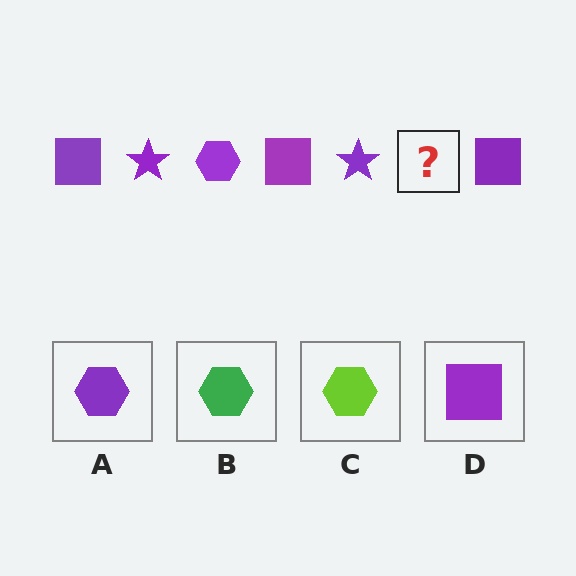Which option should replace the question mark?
Option A.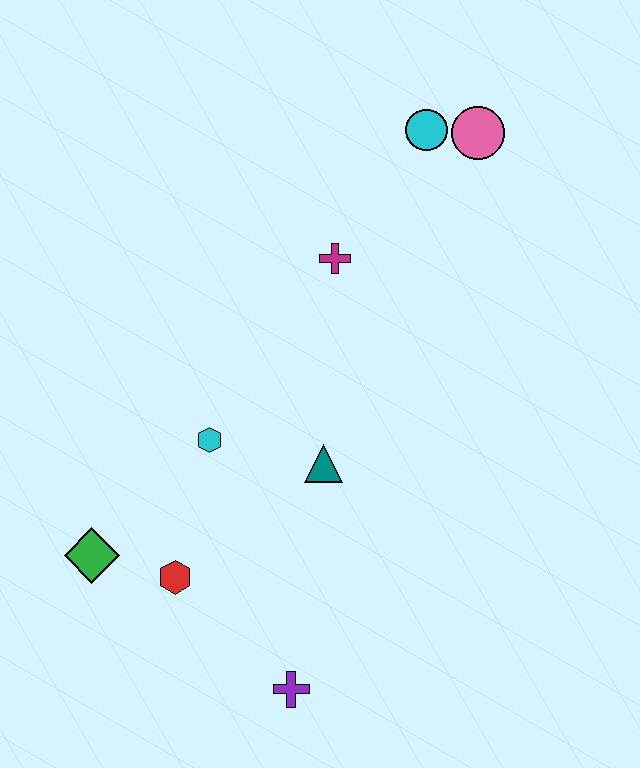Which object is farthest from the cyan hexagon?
The pink circle is farthest from the cyan hexagon.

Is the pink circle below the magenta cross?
No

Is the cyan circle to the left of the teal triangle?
No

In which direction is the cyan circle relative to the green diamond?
The cyan circle is above the green diamond.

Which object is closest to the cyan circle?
The pink circle is closest to the cyan circle.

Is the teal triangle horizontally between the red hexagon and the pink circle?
Yes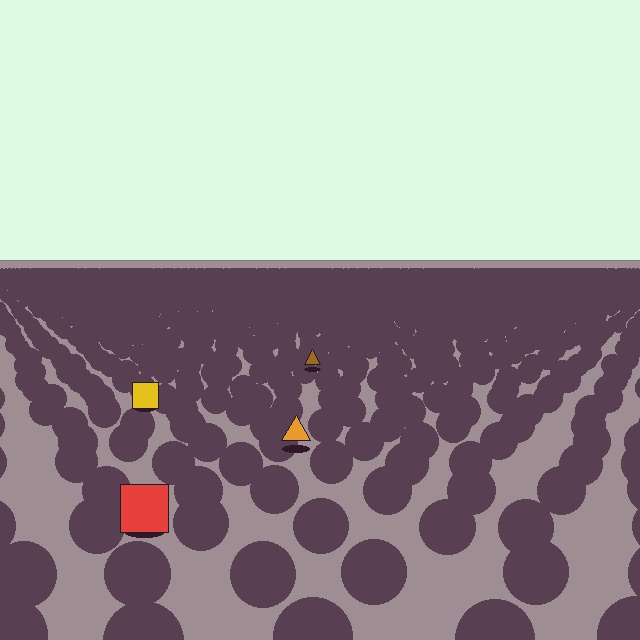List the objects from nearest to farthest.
From nearest to farthest: the red square, the orange triangle, the yellow square, the brown triangle.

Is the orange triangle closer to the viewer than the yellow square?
Yes. The orange triangle is closer — you can tell from the texture gradient: the ground texture is coarser near it.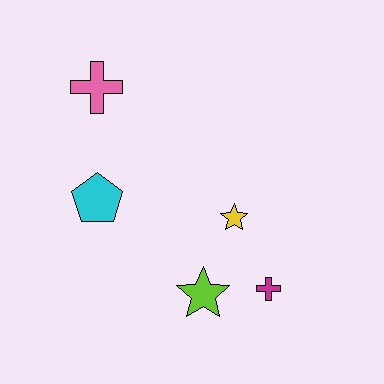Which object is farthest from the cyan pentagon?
The magenta cross is farthest from the cyan pentagon.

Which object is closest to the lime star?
The magenta cross is closest to the lime star.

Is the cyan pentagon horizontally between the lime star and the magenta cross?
No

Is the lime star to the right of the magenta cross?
No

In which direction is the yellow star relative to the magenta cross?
The yellow star is above the magenta cross.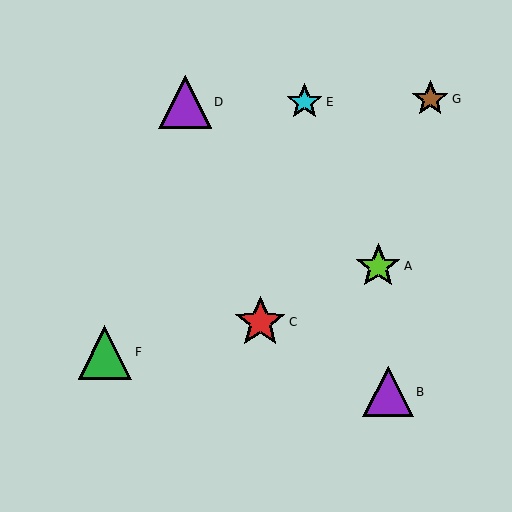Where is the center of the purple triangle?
The center of the purple triangle is at (185, 102).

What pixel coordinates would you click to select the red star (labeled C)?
Click at (260, 322) to select the red star C.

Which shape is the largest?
The green triangle (labeled F) is the largest.